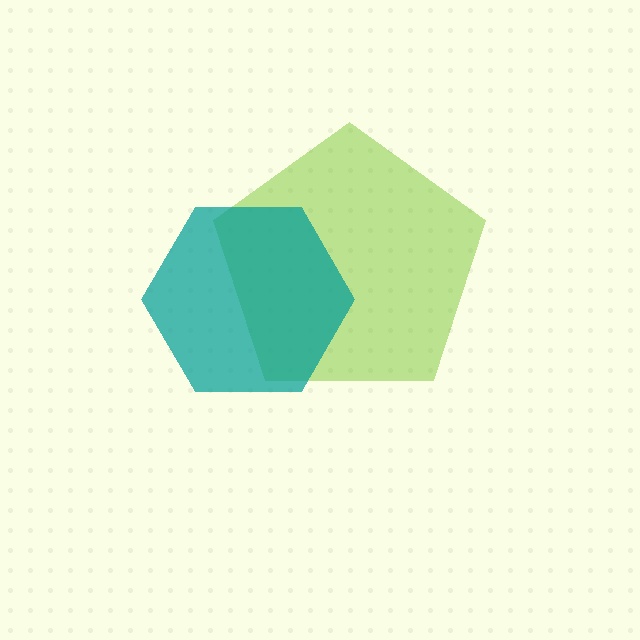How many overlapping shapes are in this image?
There are 2 overlapping shapes in the image.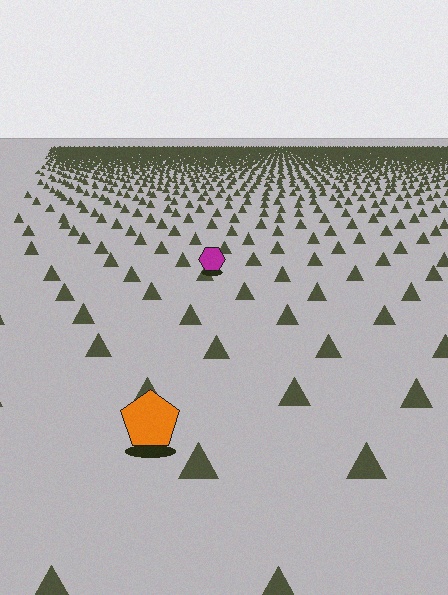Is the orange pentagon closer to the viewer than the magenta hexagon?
Yes. The orange pentagon is closer — you can tell from the texture gradient: the ground texture is coarser near it.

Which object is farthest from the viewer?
The magenta hexagon is farthest from the viewer. It appears smaller and the ground texture around it is denser.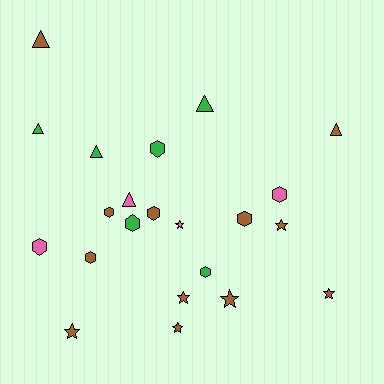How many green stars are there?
There are no green stars.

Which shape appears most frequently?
Hexagon, with 9 objects.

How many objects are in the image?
There are 22 objects.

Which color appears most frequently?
Brown, with 12 objects.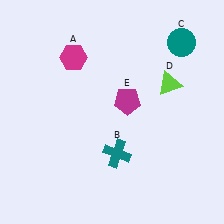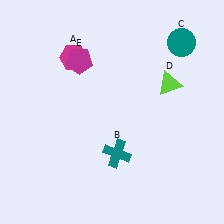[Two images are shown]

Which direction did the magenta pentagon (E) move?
The magenta pentagon (E) moved left.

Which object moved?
The magenta pentagon (E) moved left.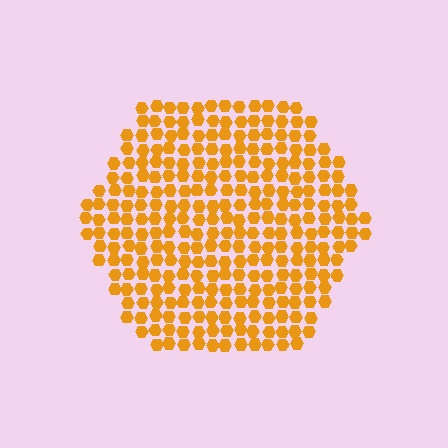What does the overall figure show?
The overall figure shows a hexagon.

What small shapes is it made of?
It is made of small hexagons.